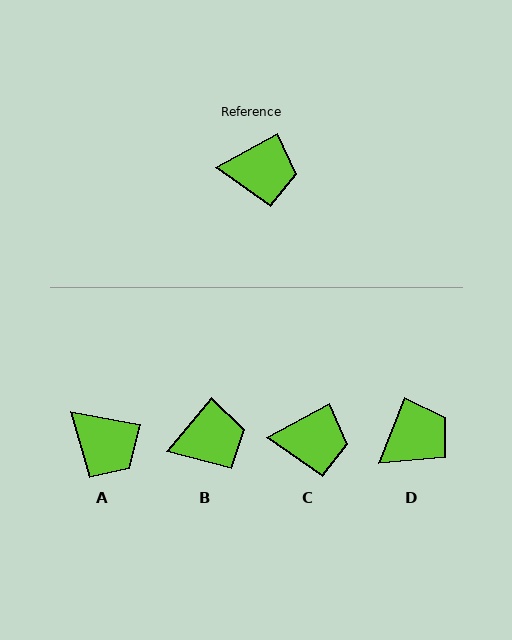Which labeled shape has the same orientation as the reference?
C.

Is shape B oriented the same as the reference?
No, it is off by about 21 degrees.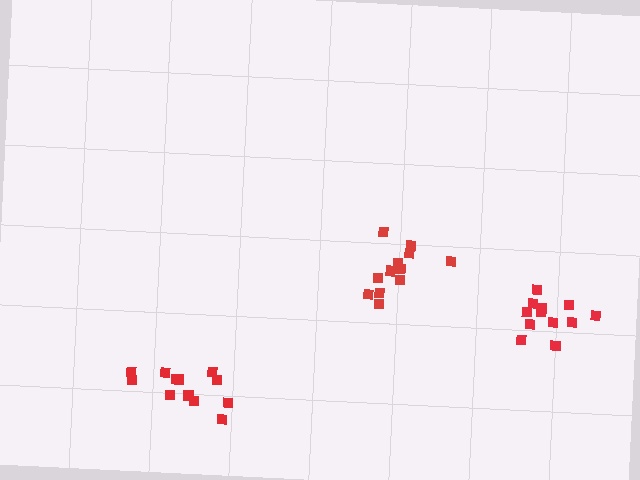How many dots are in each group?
Group 1: 12 dots, Group 2: 12 dots, Group 3: 12 dots (36 total).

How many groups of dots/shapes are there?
There are 3 groups.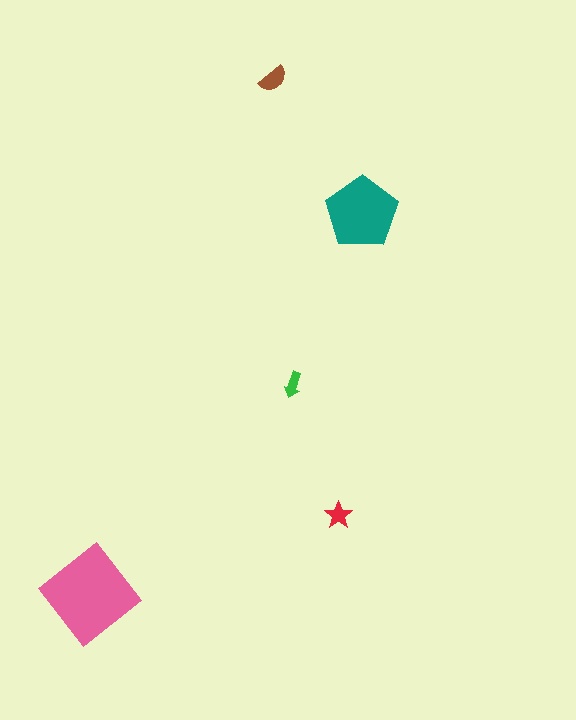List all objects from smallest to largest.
The green arrow, the red star, the brown semicircle, the teal pentagon, the pink diamond.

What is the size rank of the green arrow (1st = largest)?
5th.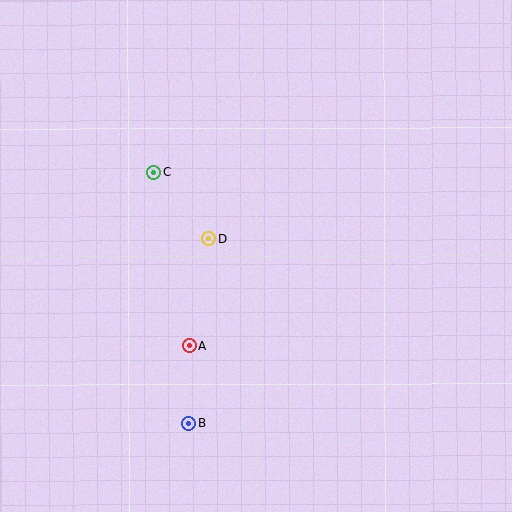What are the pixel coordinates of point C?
Point C is at (153, 172).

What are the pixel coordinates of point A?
Point A is at (190, 346).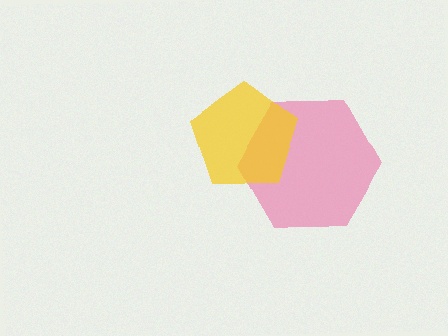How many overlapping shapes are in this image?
There are 2 overlapping shapes in the image.